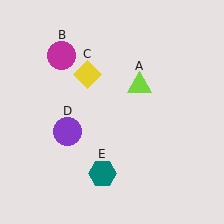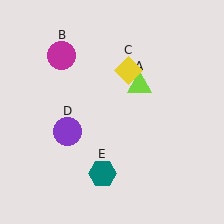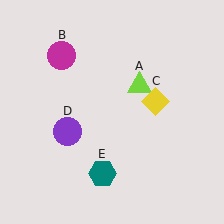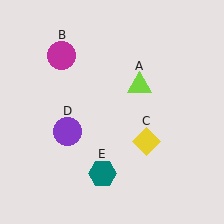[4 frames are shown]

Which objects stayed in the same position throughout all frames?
Lime triangle (object A) and magenta circle (object B) and purple circle (object D) and teal hexagon (object E) remained stationary.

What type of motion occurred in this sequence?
The yellow diamond (object C) rotated clockwise around the center of the scene.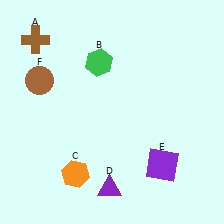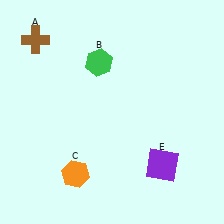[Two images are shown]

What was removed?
The brown circle (F), the purple triangle (D) were removed in Image 2.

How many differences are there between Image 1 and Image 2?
There are 2 differences between the two images.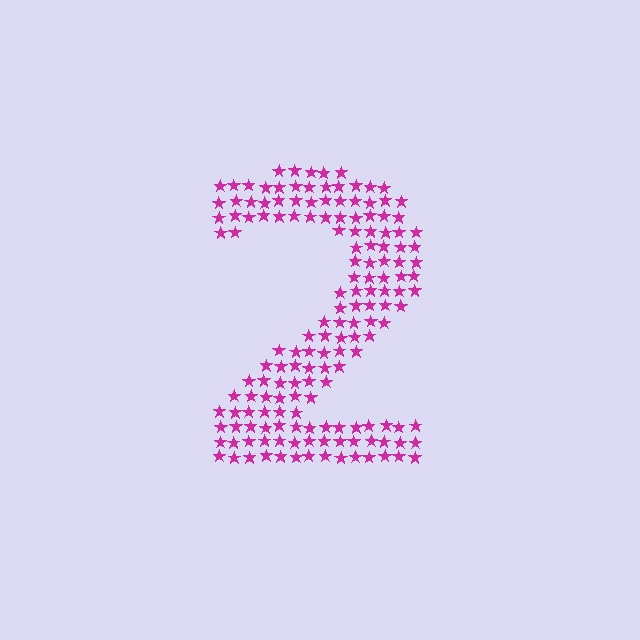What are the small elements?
The small elements are stars.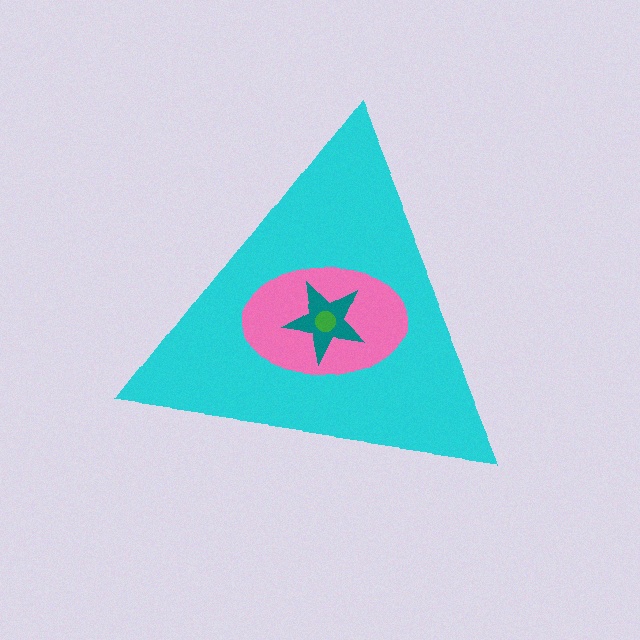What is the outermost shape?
The cyan triangle.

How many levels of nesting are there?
4.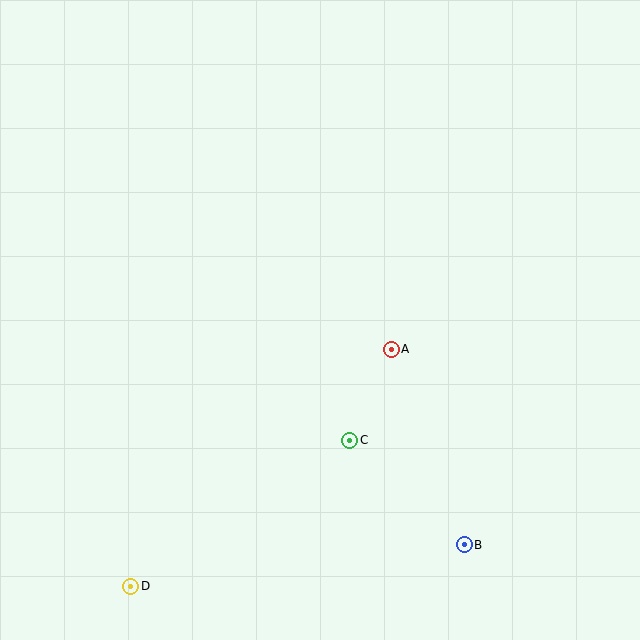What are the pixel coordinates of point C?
Point C is at (350, 440).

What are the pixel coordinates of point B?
Point B is at (464, 545).